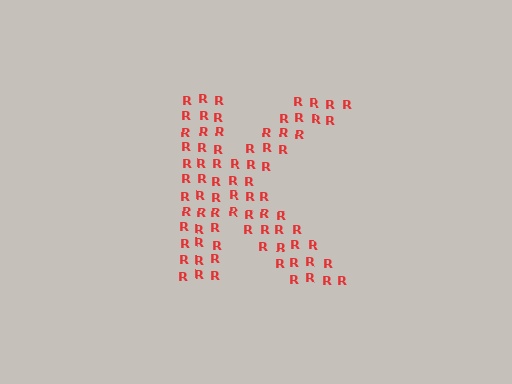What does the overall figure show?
The overall figure shows the letter K.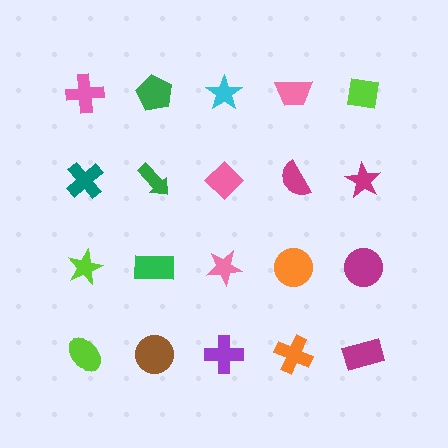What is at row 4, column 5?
A magenta rectangle.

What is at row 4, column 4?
An orange cross.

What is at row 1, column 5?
A lime square.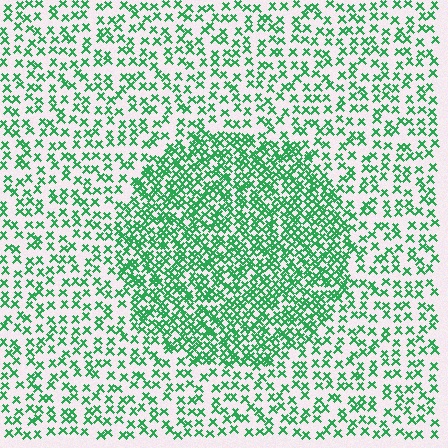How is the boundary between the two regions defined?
The boundary is defined by a change in element density (approximately 2.2x ratio). All elements are the same color, size, and shape.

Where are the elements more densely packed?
The elements are more densely packed inside the circle boundary.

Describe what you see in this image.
The image contains small green elements arranged at two different densities. A circle-shaped region is visible where the elements are more densely packed than the surrounding area.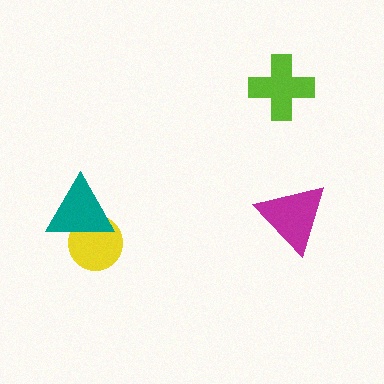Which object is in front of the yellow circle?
The teal triangle is in front of the yellow circle.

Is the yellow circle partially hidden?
Yes, it is partially covered by another shape.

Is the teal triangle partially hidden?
No, no other shape covers it.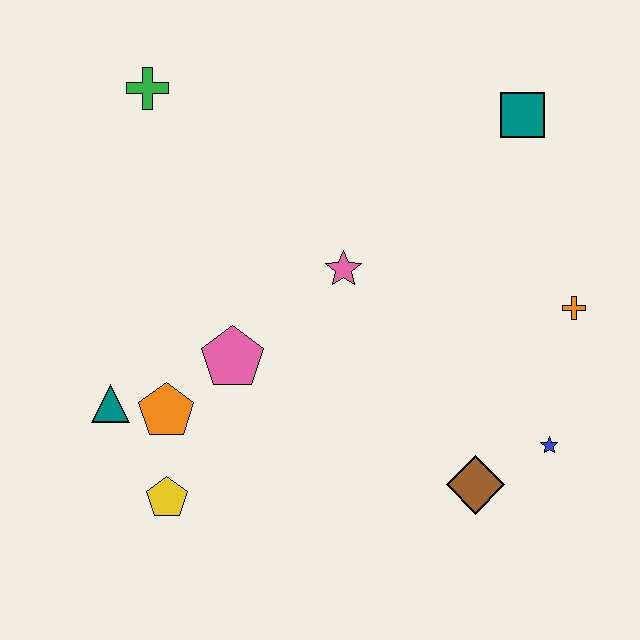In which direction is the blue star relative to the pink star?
The blue star is to the right of the pink star.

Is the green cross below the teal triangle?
No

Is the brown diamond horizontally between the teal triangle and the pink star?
No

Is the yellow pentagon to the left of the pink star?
Yes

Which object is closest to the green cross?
The pink star is closest to the green cross.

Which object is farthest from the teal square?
The yellow pentagon is farthest from the teal square.